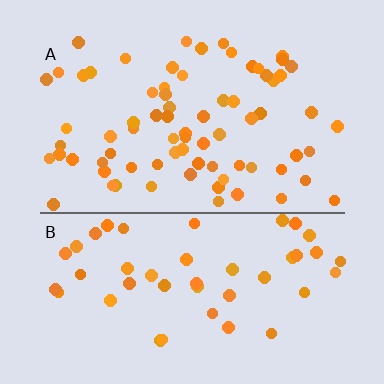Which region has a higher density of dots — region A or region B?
A (the top).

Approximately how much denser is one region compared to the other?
Approximately 1.6× — region A over region B.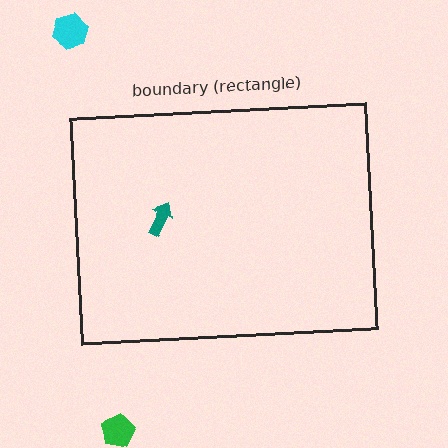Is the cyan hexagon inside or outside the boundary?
Outside.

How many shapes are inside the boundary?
1 inside, 2 outside.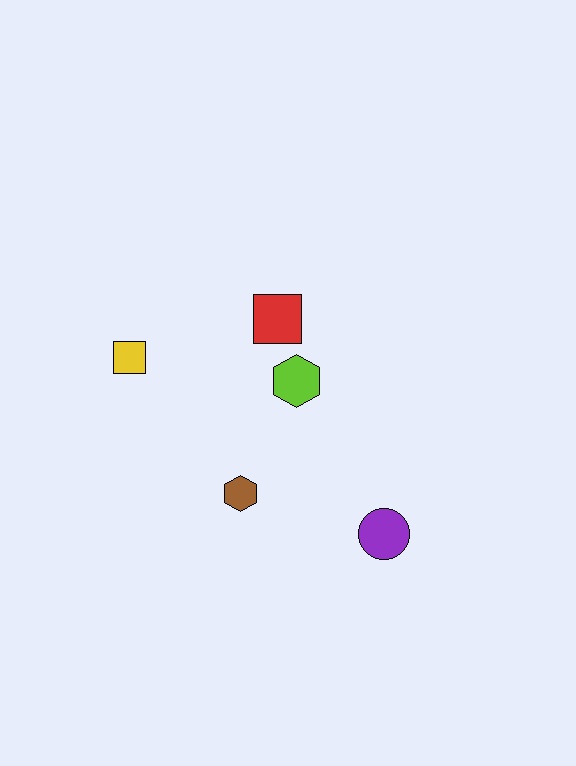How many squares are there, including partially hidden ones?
There are 2 squares.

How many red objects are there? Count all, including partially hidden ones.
There is 1 red object.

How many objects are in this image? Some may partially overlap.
There are 5 objects.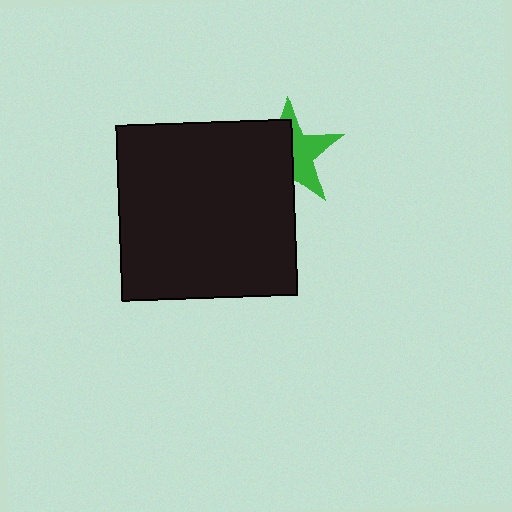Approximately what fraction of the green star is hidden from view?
Roughly 54% of the green star is hidden behind the black square.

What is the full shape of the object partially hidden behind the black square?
The partially hidden object is a green star.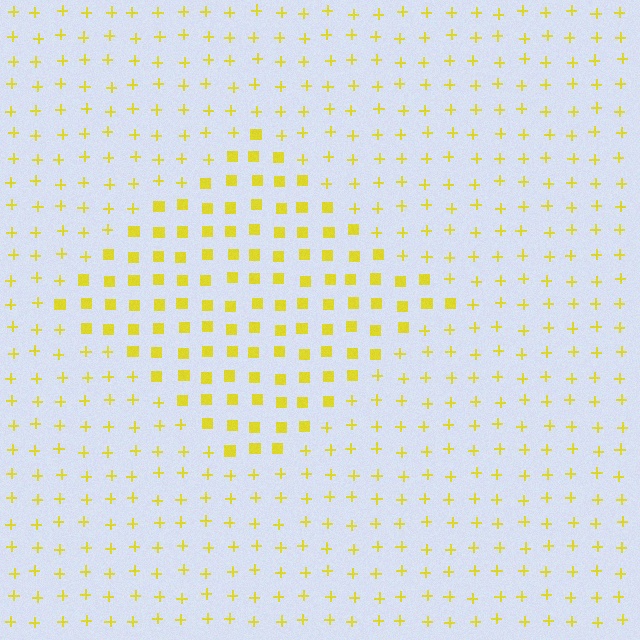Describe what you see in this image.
The image is filled with small yellow elements arranged in a uniform grid. A diamond-shaped region contains squares, while the surrounding area contains plus signs. The boundary is defined purely by the change in element shape.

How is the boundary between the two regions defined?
The boundary is defined by a change in element shape: squares inside vs. plus signs outside. All elements share the same color and spacing.